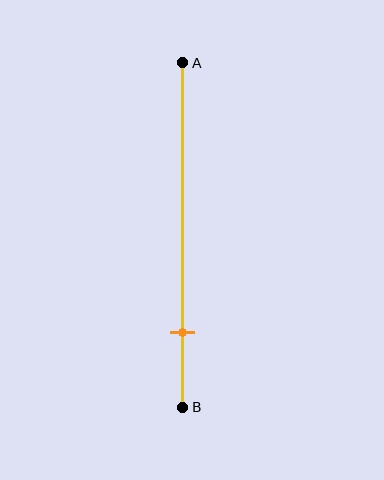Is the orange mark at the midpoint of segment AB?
No, the mark is at about 80% from A, not at the 50% midpoint.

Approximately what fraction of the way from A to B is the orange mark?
The orange mark is approximately 80% of the way from A to B.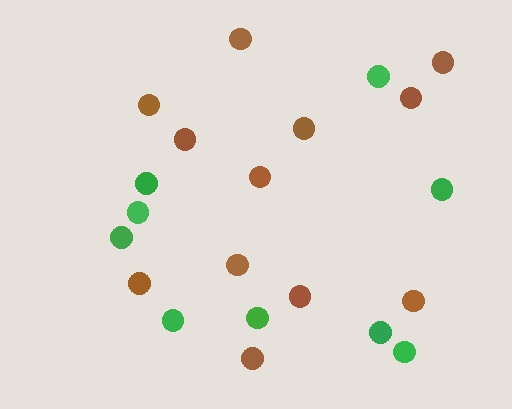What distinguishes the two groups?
There are 2 groups: one group of green circles (9) and one group of brown circles (12).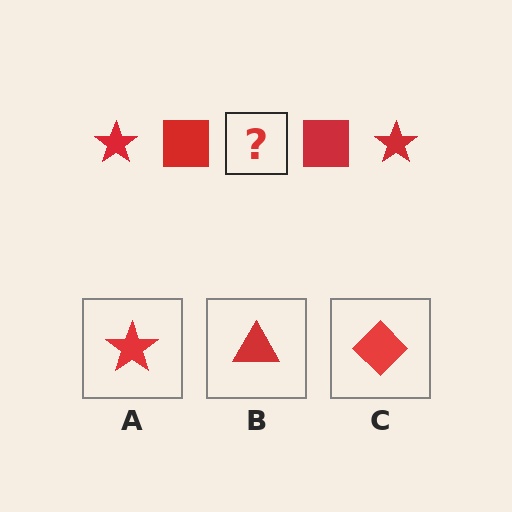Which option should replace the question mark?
Option A.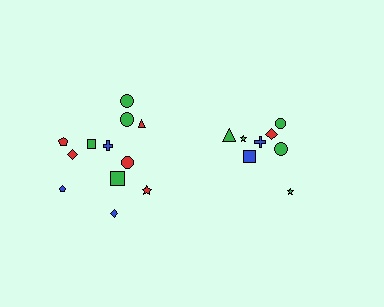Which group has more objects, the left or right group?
The left group.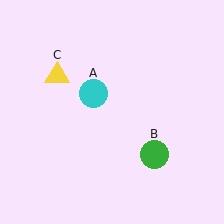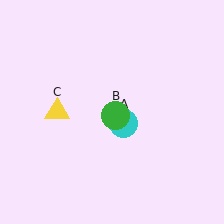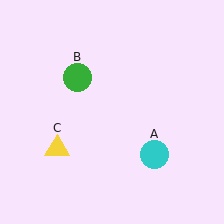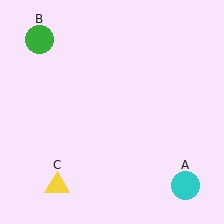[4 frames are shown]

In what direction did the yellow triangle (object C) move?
The yellow triangle (object C) moved down.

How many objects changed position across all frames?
3 objects changed position: cyan circle (object A), green circle (object B), yellow triangle (object C).